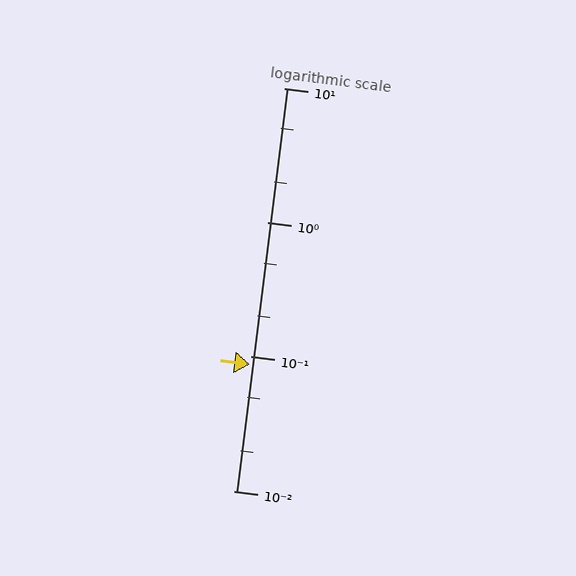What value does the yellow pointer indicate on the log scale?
The pointer indicates approximately 0.087.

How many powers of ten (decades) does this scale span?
The scale spans 3 decades, from 0.01 to 10.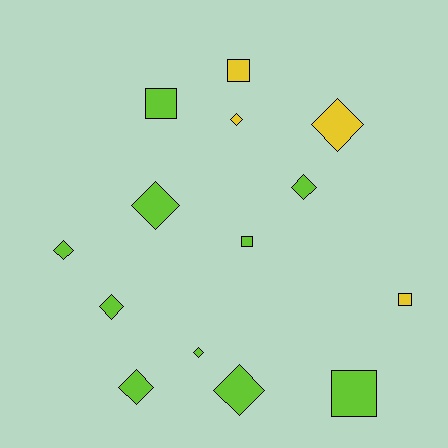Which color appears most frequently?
Lime, with 10 objects.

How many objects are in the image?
There are 14 objects.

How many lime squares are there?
There are 3 lime squares.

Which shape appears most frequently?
Diamond, with 9 objects.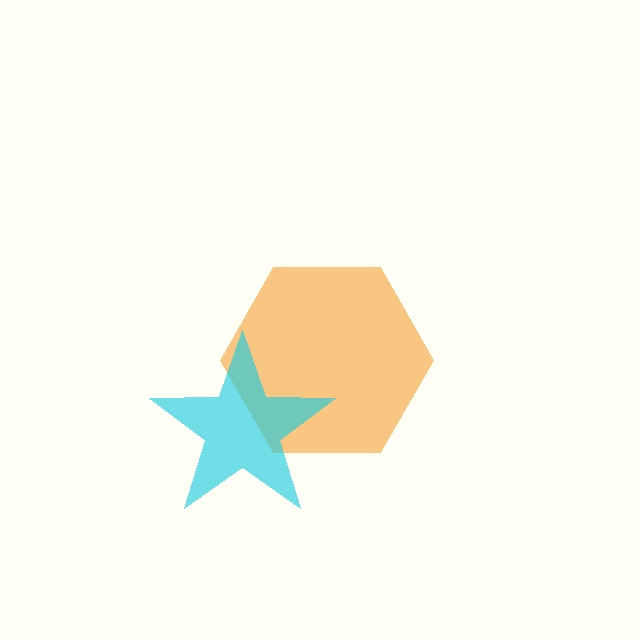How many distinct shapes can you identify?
There are 2 distinct shapes: an orange hexagon, a cyan star.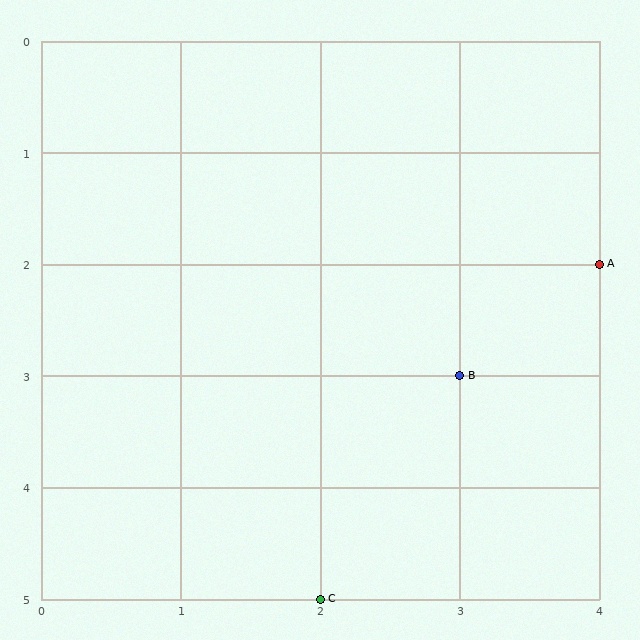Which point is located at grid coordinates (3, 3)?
Point B is at (3, 3).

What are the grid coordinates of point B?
Point B is at grid coordinates (3, 3).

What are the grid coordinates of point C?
Point C is at grid coordinates (2, 5).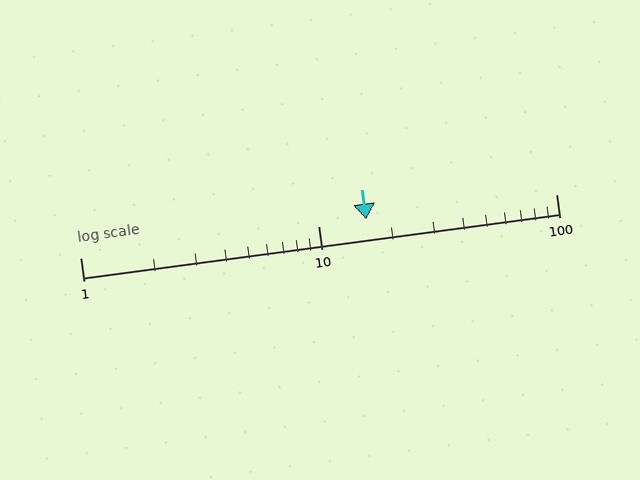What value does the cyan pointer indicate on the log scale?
The pointer indicates approximately 16.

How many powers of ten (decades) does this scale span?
The scale spans 2 decades, from 1 to 100.